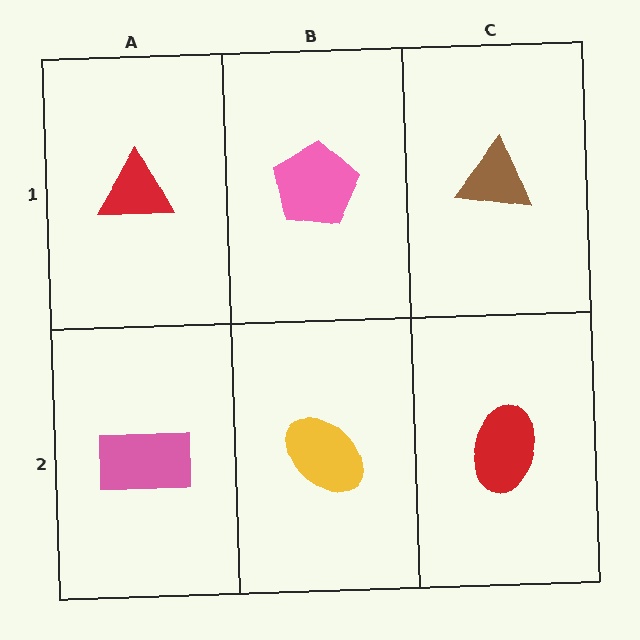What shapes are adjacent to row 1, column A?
A pink rectangle (row 2, column A), a pink pentagon (row 1, column B).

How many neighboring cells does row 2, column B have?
3.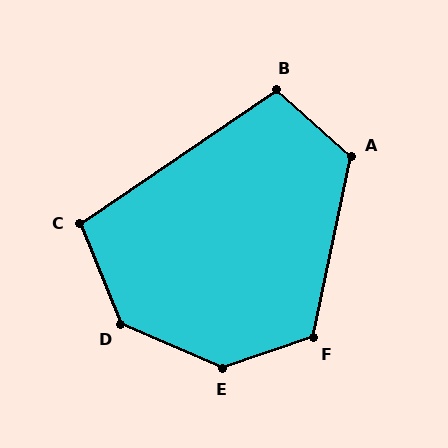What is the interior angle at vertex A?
Approximately 120 degrees (obtuse).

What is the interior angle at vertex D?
Approximately 135 degrees (obtuse).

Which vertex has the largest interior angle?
E, at approximately 138 degrees.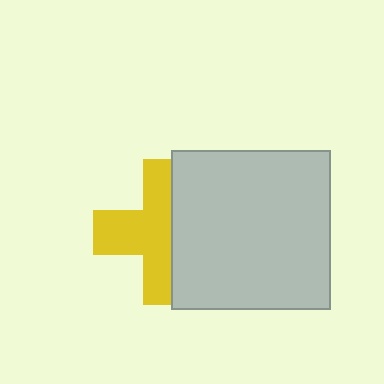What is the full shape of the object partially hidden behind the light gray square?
The partially hidden object is a yellow cross.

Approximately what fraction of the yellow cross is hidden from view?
Roughly 43% of the yellow cross is hidden behind the light gray square.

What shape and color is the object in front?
The object in front is a light gray square.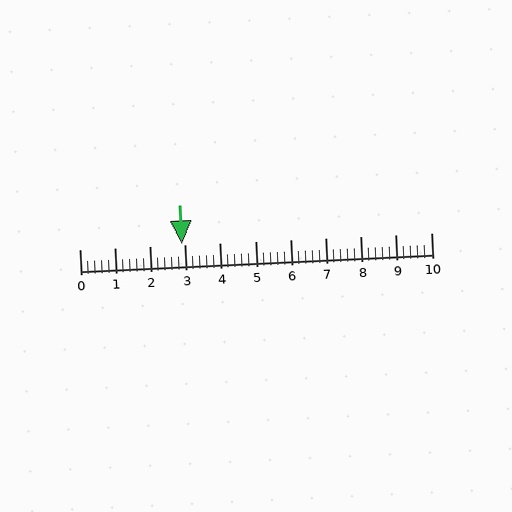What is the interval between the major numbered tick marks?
The major tick marks are spaced 1 units apart.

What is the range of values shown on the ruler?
The ruler shows values from 0 to 10.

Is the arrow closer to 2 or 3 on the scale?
The arrow is closer to 3.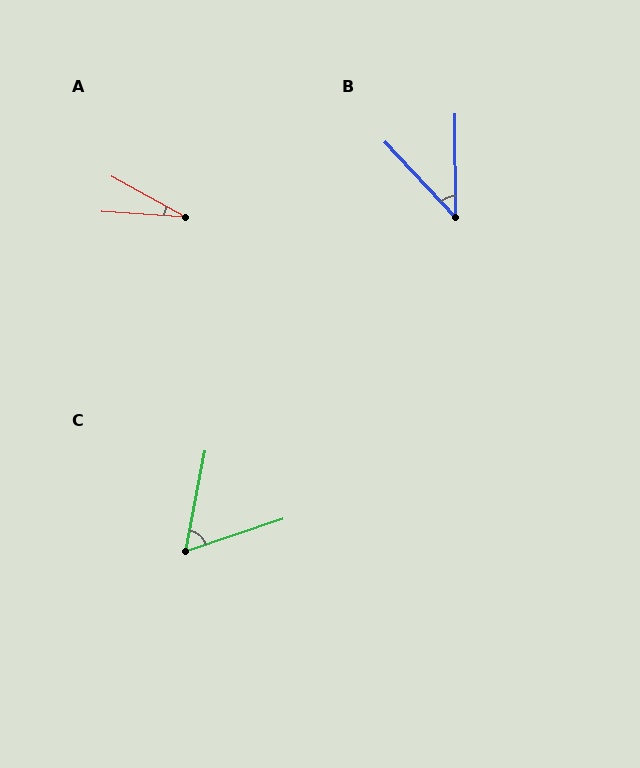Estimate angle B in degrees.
Approximately 42 degrees.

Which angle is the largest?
C, at approximately 60 degrees.